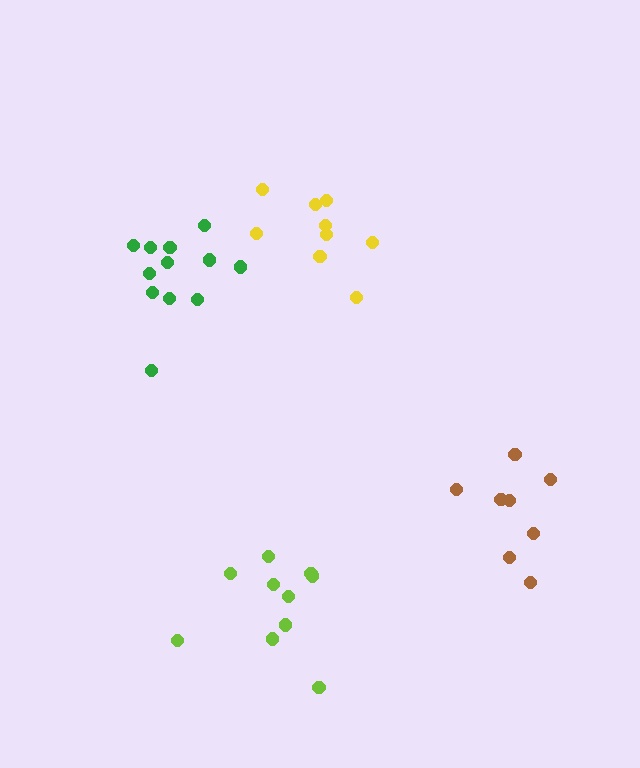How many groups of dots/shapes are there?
There are 4 groups.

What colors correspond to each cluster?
The clusters are colored: yellow, green, brown, lime.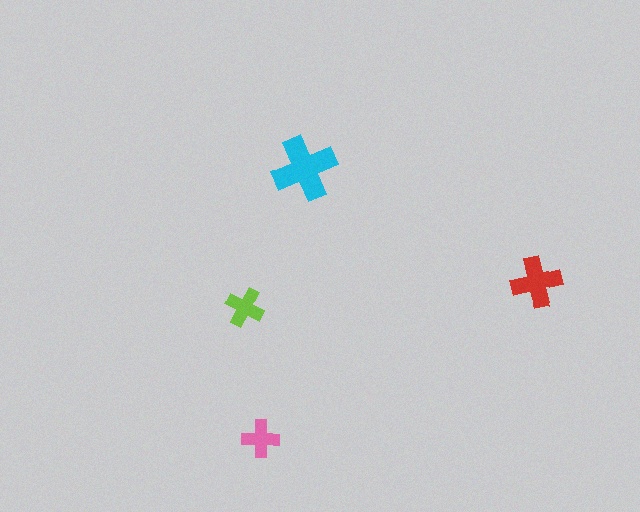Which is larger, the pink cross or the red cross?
The red one.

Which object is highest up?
The cyan cross is topmost.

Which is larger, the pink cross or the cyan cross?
The cyan one.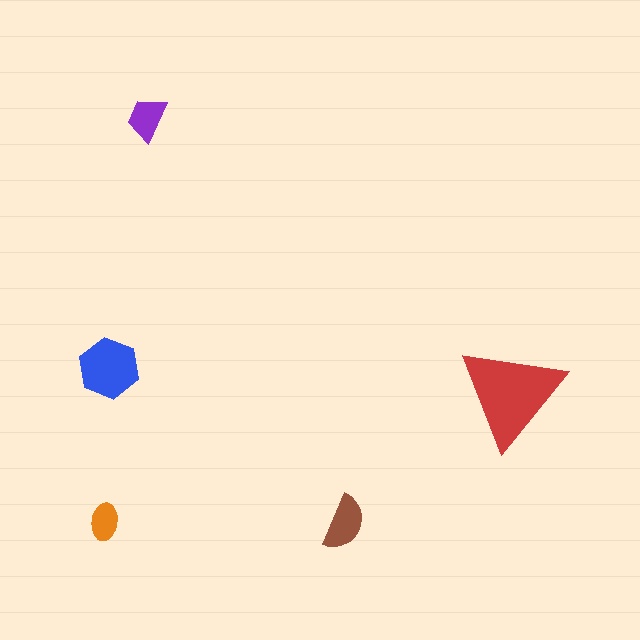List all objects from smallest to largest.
The orange ellipse, the purple trapezoid, the brown semicircle, the blue hexagon, the red triangle.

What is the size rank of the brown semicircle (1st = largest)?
3rd.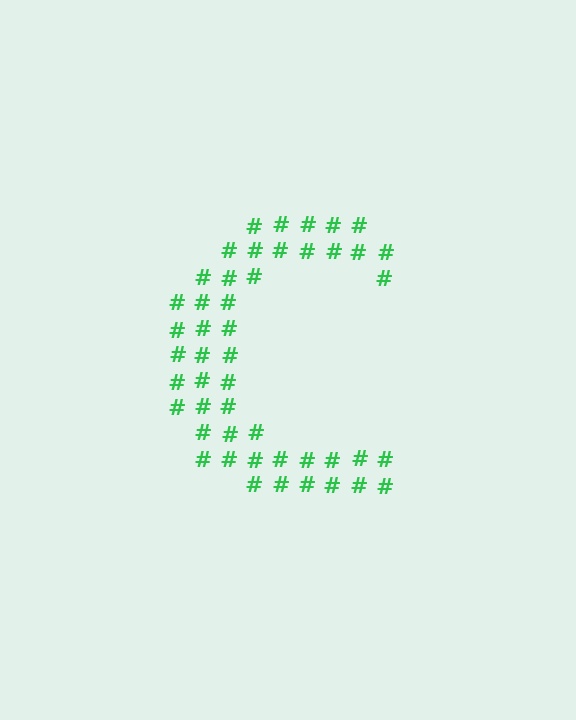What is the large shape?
The large shape is the letter C.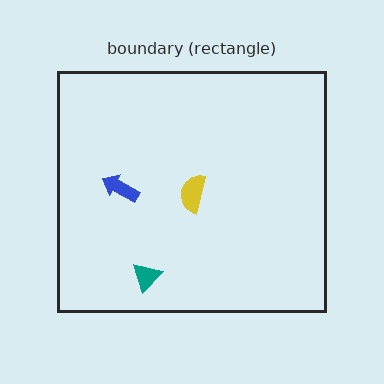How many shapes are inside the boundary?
3 inside, 0 outside.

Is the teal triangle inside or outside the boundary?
Inside.